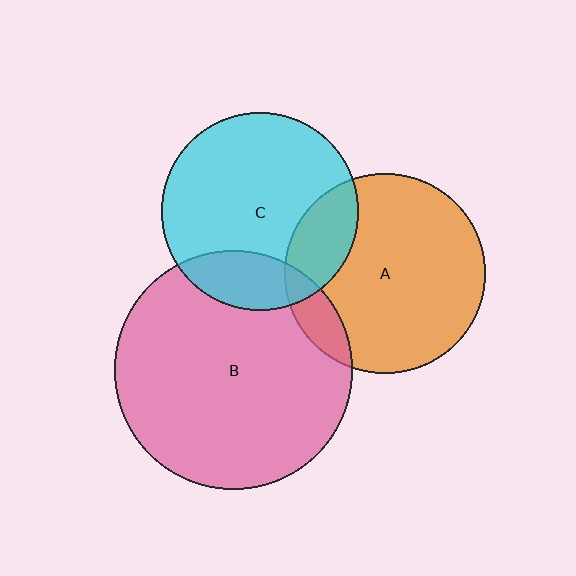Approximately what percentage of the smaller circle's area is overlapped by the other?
Approximately 10%.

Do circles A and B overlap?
Yes.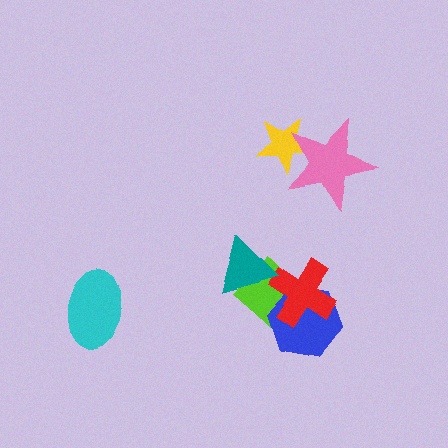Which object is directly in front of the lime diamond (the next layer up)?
The blue hexagon is directly in front of the lime diamond.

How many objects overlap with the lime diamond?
3 objects overlap with the lime diamond.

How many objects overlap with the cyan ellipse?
0 objects overlap with the cyan ellipse.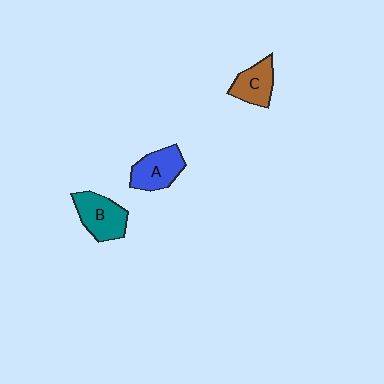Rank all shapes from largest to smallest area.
From largest to smallest: B (teal), A (blue), C (brown).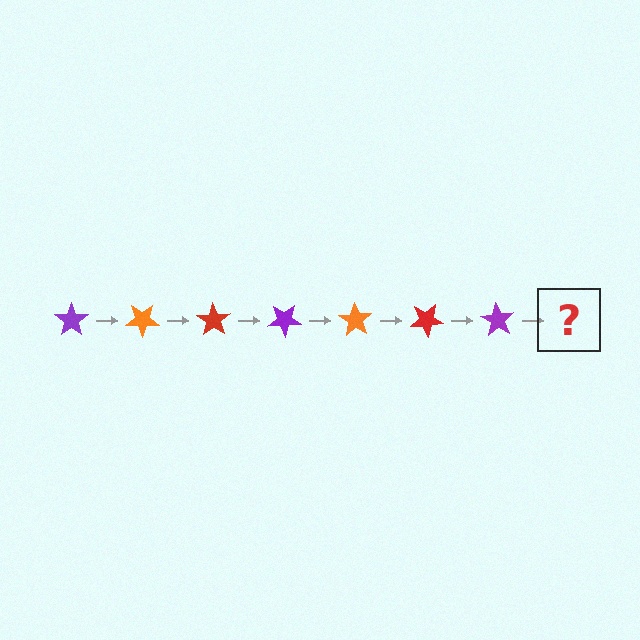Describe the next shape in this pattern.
It should be an orange star, rotated 245 degrees from the start.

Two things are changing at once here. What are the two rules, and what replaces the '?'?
The two rules are that it rotates 35 degrees each step and the color cycles through purple, orange, and red. The '?' should be an orange star, rotated 245 degrees from the start.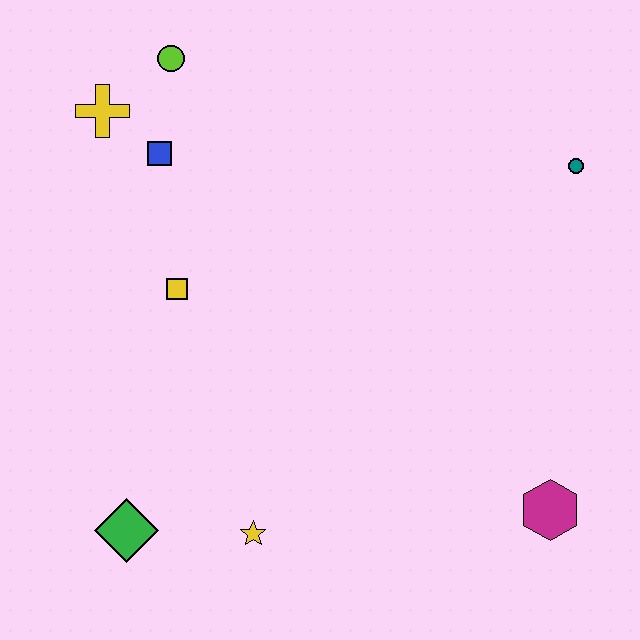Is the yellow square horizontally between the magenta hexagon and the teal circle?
No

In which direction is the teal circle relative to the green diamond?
The teal circle is to the right of the green diamond.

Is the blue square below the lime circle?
Yes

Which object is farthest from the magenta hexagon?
The yellow cross is farthest from the magenta hexagon.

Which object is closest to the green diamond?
The yellow star is closest to the green diamond.